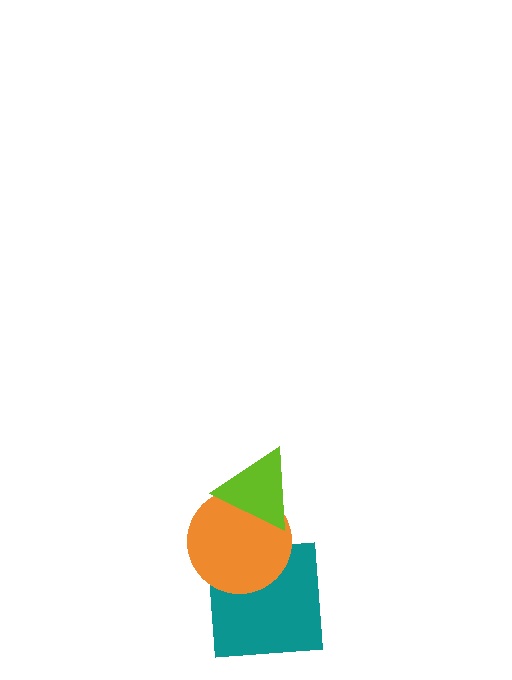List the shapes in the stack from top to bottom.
From top to bottom: the lime triangle, the orange circle, the teal square.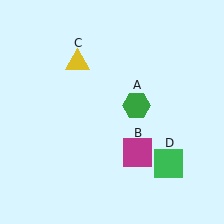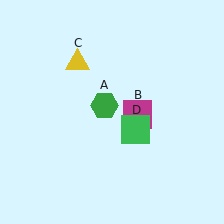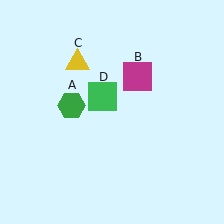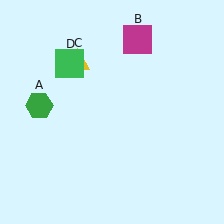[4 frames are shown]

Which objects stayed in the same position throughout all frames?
Yellow triangle (object C) remained stationary.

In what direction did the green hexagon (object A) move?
The green hexagon (object A) moved left.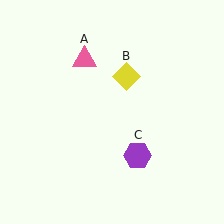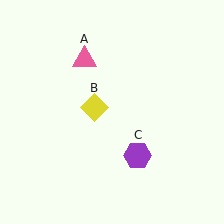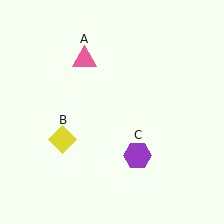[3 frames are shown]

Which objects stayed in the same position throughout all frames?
Pink triangle (object A) and purple hexagon (object C) remained stationary.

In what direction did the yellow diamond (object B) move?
The yellow diamond (object B) moved down and to the left.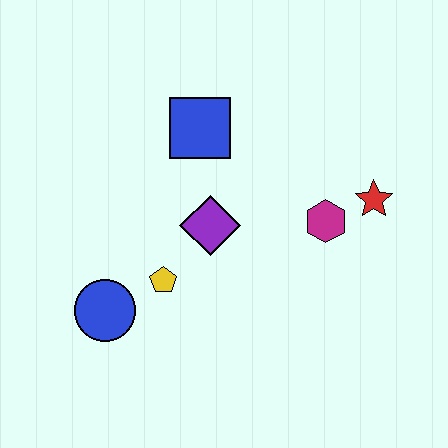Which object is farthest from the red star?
The blue circle is farthest from the red star.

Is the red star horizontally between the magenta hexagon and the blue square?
No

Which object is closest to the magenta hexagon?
The red star is closest to the magenta hexagon.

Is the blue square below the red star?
No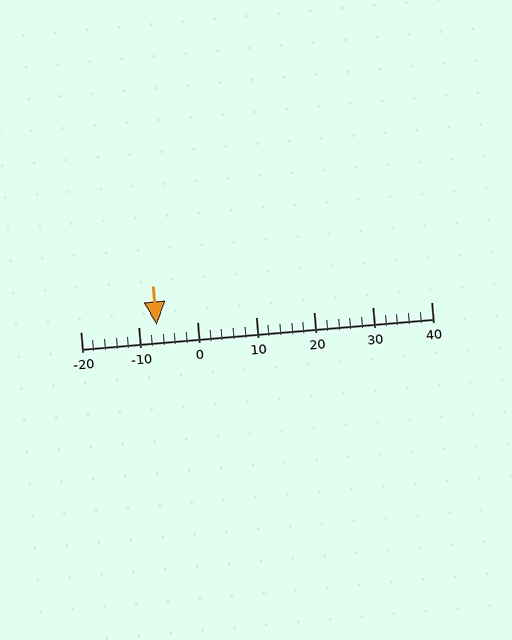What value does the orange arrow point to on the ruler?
The orange arrow points to approximately -7.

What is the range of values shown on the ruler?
The ruler shows values from -20 to 40.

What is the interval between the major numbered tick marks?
The major tick marks are spaced 10 units apart.